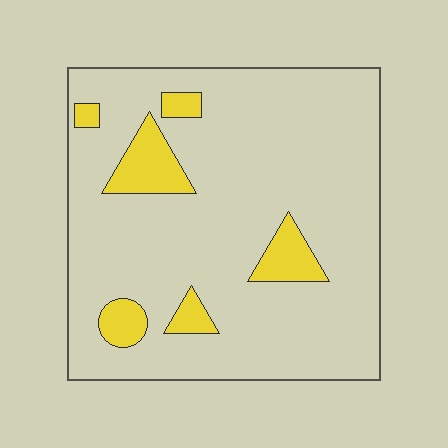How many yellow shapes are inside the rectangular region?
6.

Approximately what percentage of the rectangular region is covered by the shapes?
Approximately 10%.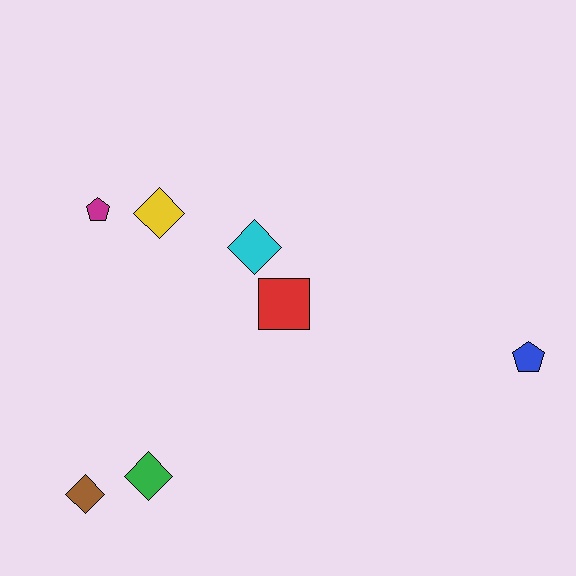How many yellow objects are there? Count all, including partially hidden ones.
There is 1 yellow object.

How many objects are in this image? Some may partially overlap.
There are 7 objects.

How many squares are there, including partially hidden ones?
There is 1 square.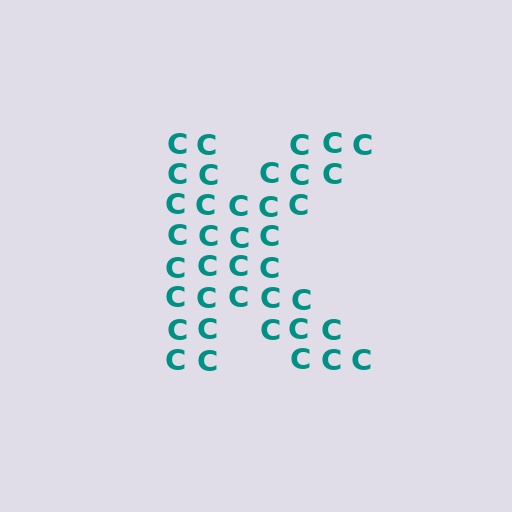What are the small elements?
The small elements are letter C's.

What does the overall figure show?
The overall figure shows the letter K.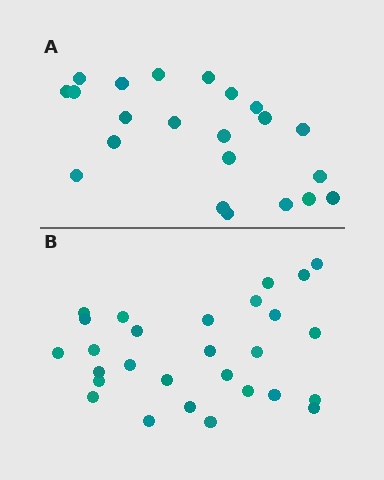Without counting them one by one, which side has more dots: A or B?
Region B (the bottom region) has more dots.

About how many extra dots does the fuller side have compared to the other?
Region B has about 6 more dots than region A.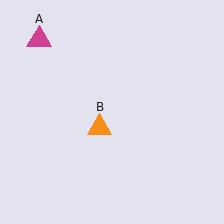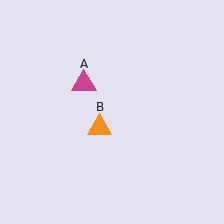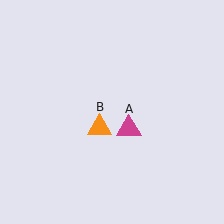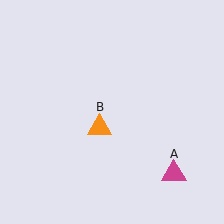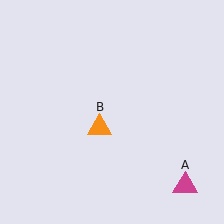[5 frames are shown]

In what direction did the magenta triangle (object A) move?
The magenta triangle (object A) moved down and to the right.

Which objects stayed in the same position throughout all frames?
Orange triangle (object B) remained stationary.